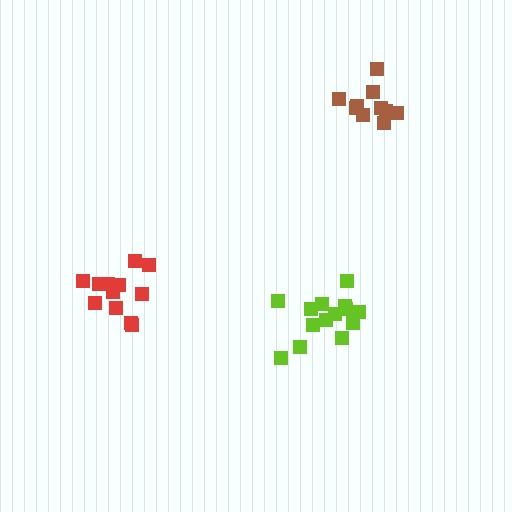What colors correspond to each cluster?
The clusters are colored: brown, red, lime.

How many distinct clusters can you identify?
There are 3 distinct clusters.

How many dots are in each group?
Group 1: 10 dots, Group 2: 13 dots, Group 3: 14 dots (37 total).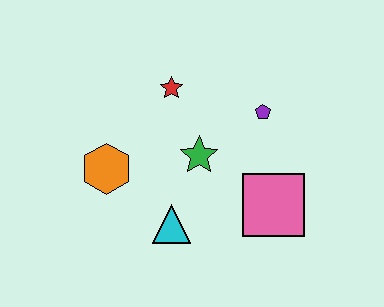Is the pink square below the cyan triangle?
No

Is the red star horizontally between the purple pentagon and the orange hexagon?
Yes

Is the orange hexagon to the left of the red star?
Yes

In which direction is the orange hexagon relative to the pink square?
The orange hexagon is to the left of the pink square.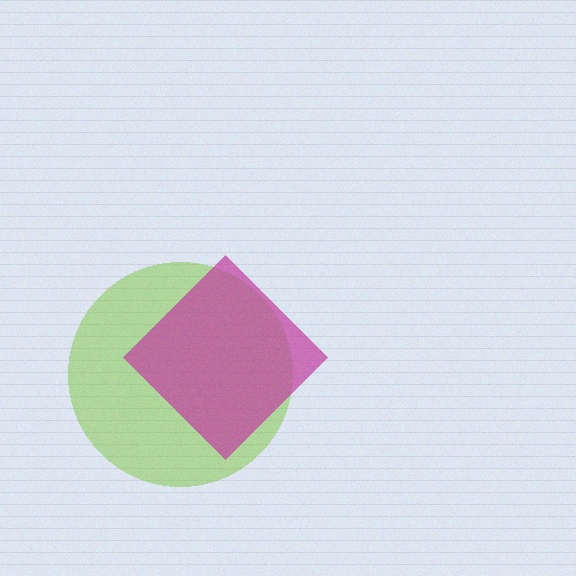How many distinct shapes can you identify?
There are 2 distinct shapes: a lime circle, a magenta diamond.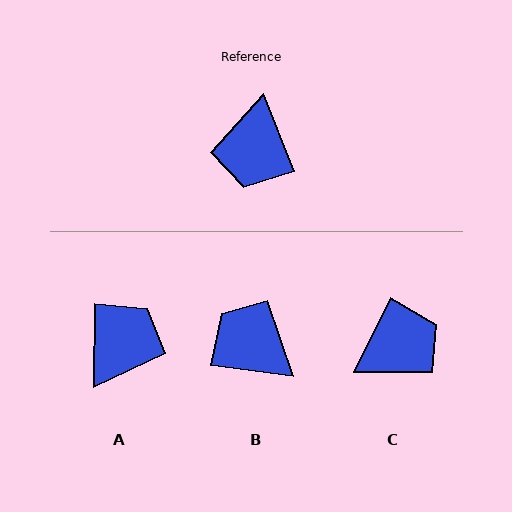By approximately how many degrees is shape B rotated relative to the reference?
Approximately 118 degrees clockwise.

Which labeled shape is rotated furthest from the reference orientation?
A, about 158 degrees away.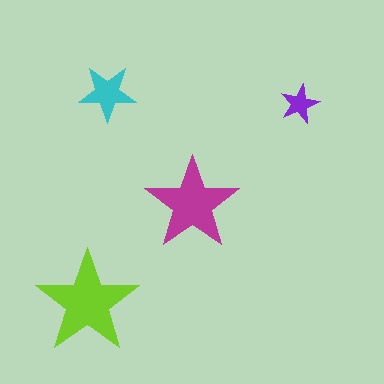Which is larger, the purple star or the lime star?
The lime one.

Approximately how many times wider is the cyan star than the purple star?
About 1.5 times wider.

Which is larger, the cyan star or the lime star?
The lime one.